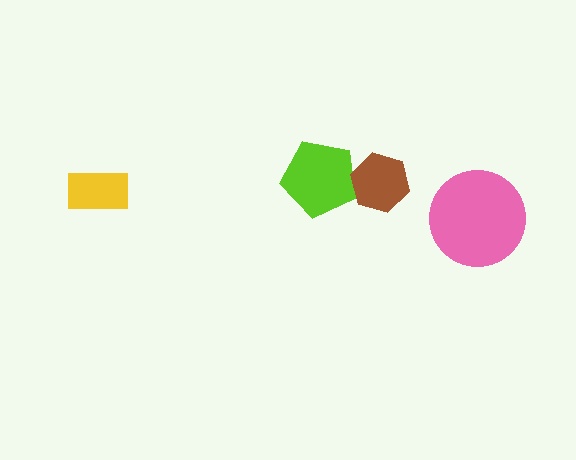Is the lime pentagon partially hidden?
Yes, it is partially covered by another shape.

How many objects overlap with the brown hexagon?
1 object overlaps with the brown hexagon.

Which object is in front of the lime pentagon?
The brown hexagon is in front of the lime pentagon.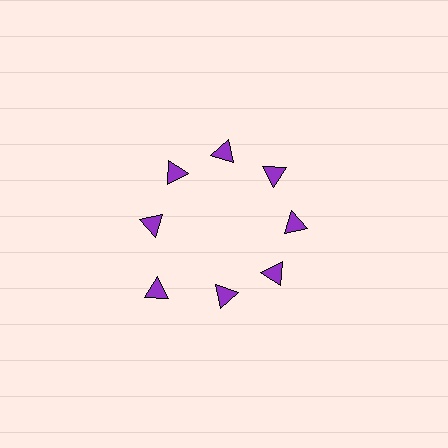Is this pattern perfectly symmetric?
No. The 8 purple triangles are arranged in a ring, but one element near the 8 o'clock position is pushed outward from the center, breaking the 8-fold rotational symmetry.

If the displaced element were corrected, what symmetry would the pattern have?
It would have 8-fold rotational symmetry — the pattern would map onto itself every 45 degrees.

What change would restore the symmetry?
The symmetry would be restored by moving it inward, back onto the ring so that all 8 triangles sit at equal angles and equal distance from the center.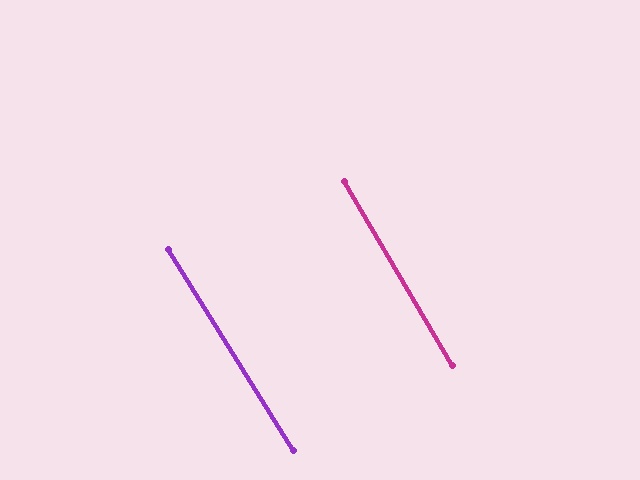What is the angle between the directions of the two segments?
Approximately 1 degree.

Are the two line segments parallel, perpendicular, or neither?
Parallel — their directions differ by only 1.4°.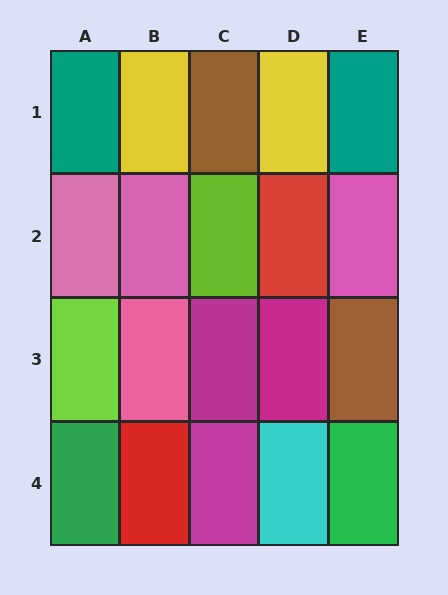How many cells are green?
2 cells are green.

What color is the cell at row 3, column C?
Magenta.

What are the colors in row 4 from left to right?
Green, red, magenta, cyan, green.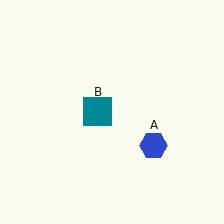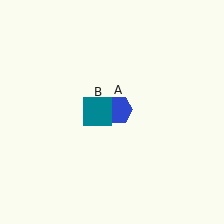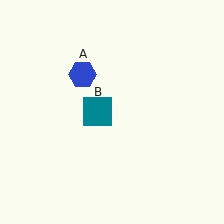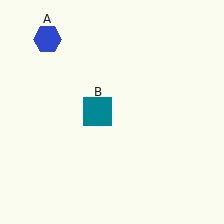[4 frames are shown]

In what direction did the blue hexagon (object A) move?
The blue hexagon (object A) moved up and to the left.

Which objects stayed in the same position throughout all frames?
Teal square (object B) remained stationary.